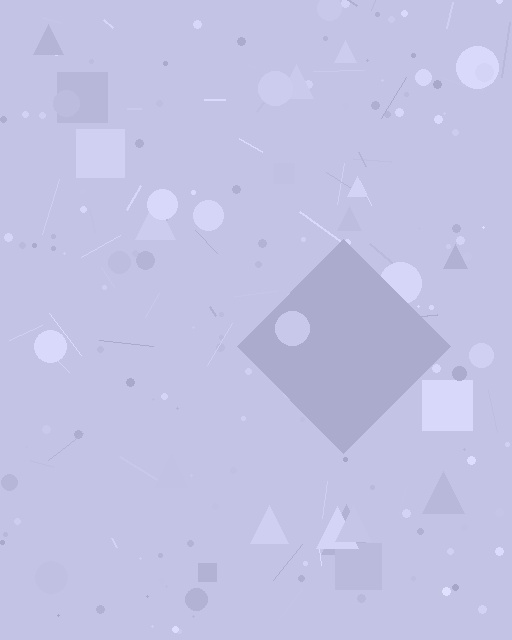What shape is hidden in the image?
A diamond is hidden in the image.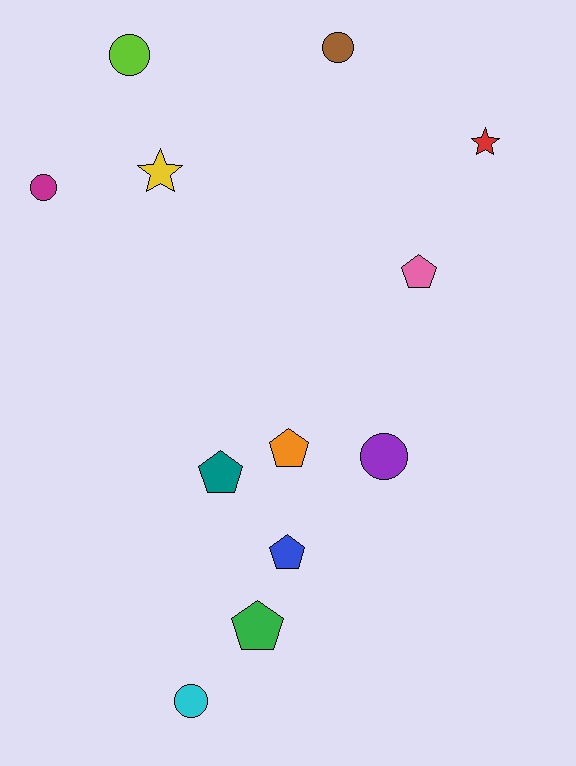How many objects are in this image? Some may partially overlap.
There are 12 objects.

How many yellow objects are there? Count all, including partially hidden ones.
There is 1 yellow object.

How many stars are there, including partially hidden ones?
There are 2 stars.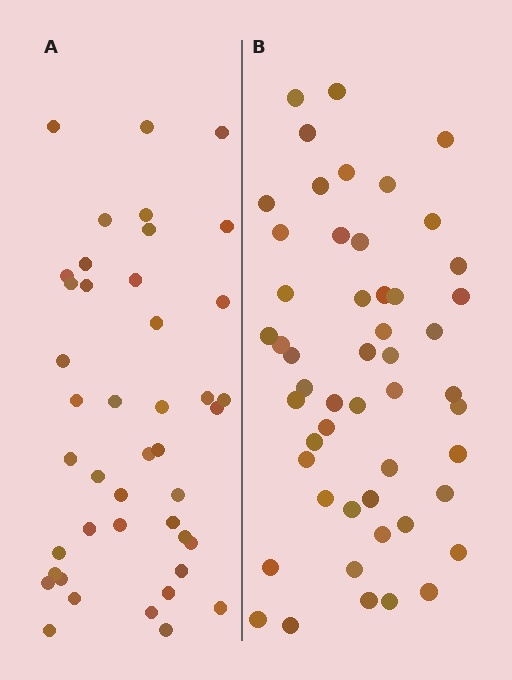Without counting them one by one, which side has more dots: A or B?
Region B (the right region) has more dots.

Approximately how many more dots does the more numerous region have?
Region B has roughly 8 or so more dots than region A.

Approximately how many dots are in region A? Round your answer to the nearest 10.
About 40 dots. (The exact count is 43, which rounds to 40.)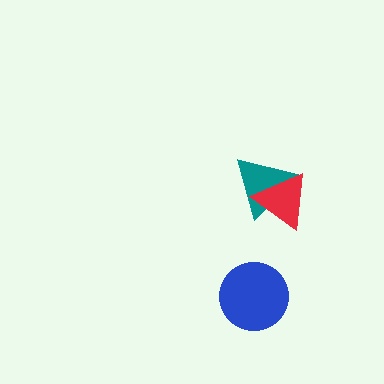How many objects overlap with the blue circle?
0 objects overlap with the blue circle.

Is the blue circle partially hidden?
No, no other shape covers it.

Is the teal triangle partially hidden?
Yes, it is partially covered by another shape.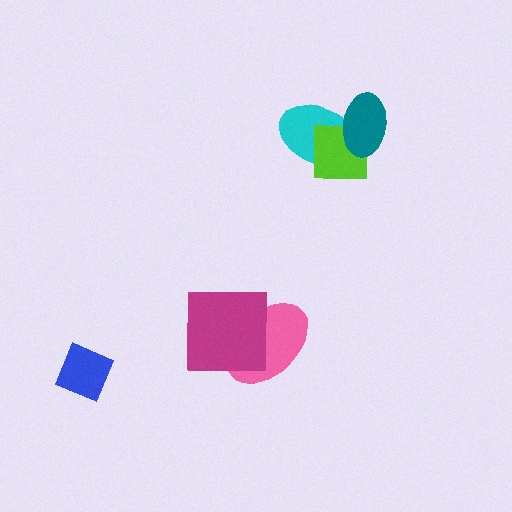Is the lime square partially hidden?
Yes, it is partially covered by another shape.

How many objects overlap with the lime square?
2 objects overlap with the lime square.